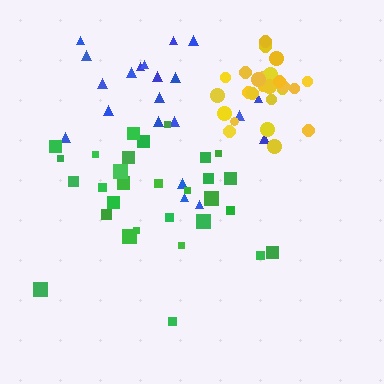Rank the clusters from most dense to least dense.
yellow, green, blue.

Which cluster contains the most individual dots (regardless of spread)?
Green (31).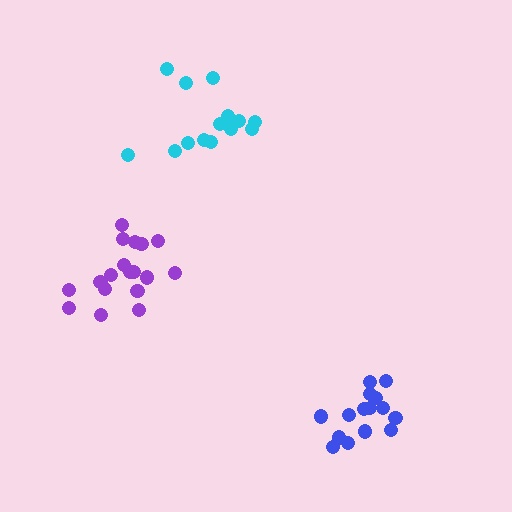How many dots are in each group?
Group 1: 18 dots, Group 2: 14 dots, Group 3: 15 dots (47 total).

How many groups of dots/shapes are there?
There are 3 groups.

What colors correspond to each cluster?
The clusters are colored: purple, cyan, blue.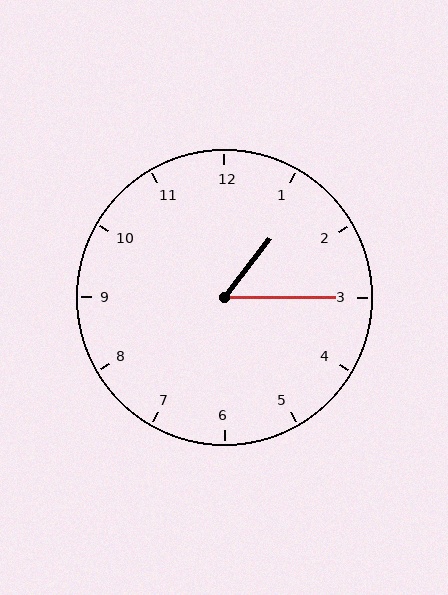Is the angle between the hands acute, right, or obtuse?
It is acute.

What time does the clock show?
1:15.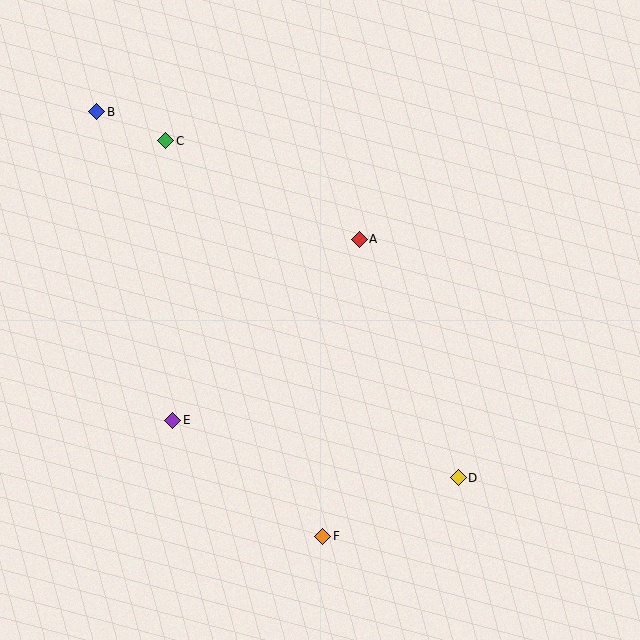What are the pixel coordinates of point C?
Point C is at (166, 141).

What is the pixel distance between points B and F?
The distance between B and F is 481 pixels.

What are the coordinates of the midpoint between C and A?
The midpoint between C and A is at (262, 190).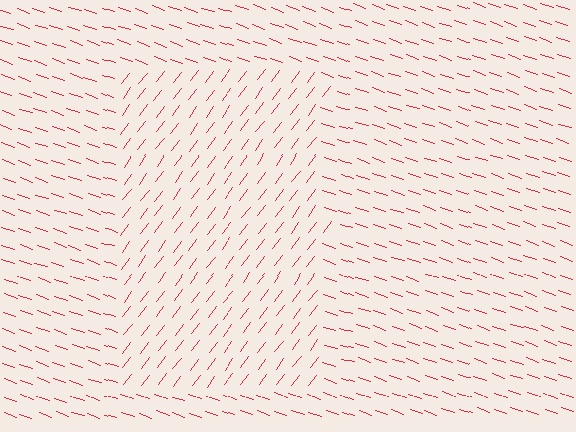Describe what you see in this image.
The image is filled with small red line segments. A rectangle region in the image has lines oriented differently from the surrounding lines, creating a visible texture boundary.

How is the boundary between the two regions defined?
The boundary is defined purely by a change in line orientation (approximately 72 degrees difference). All lines are the same color and thickness.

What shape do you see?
I see a rectangle.